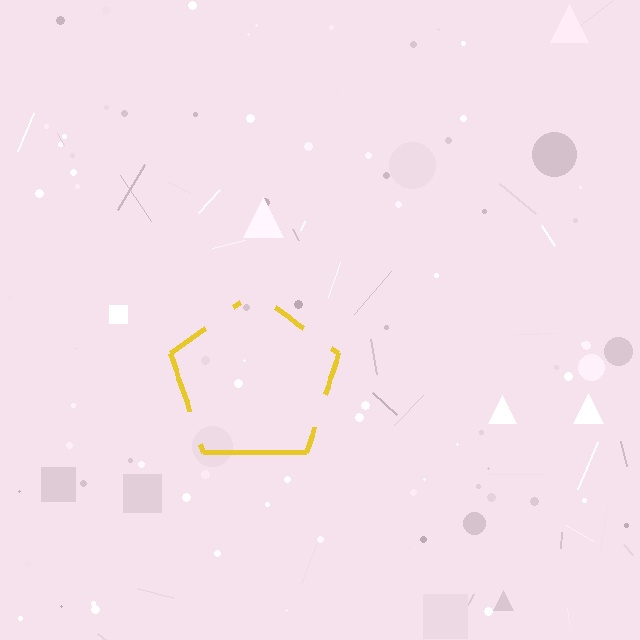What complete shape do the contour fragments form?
The contour fragments form a pentagon.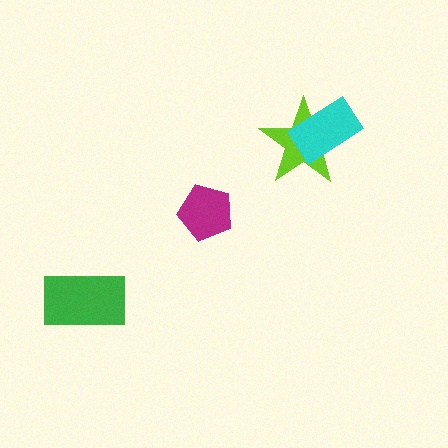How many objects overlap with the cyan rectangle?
1 object overlaps with the cyan rectangle.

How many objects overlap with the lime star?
1 object overlaps with the lime star.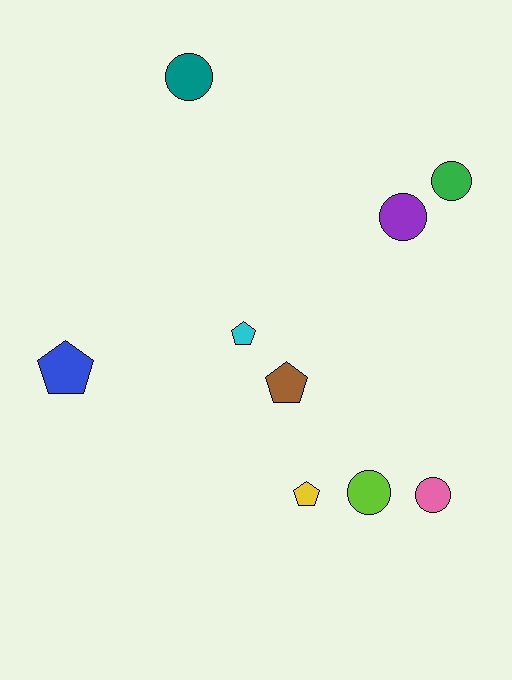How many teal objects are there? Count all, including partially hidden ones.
There is 1 teal object.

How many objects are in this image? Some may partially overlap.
There are 9 objects.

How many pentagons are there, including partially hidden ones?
There are 4 pentagons.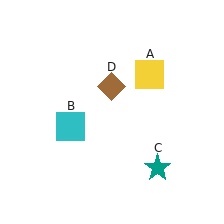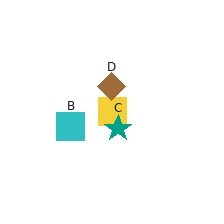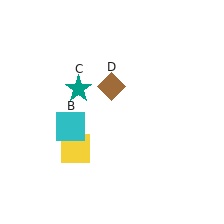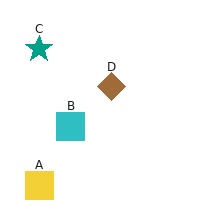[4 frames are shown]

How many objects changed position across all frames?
2 objects changed position: yellow square (object A), teal star (object C).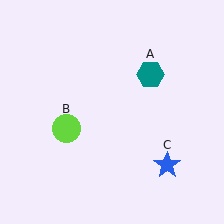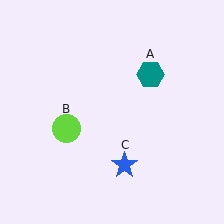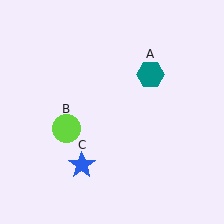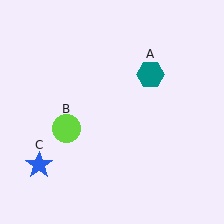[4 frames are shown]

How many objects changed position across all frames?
1 object changed position: blue star (object C).